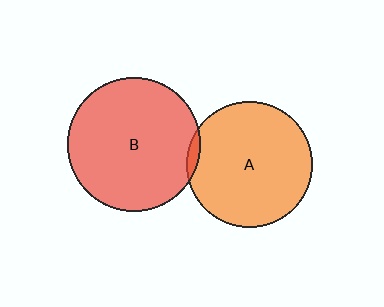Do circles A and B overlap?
Yes.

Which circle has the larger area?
Circle B (red).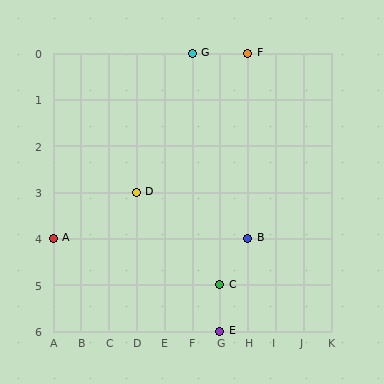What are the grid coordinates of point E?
Point E is at grid coordinates (G, 6).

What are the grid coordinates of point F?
Point F is at grid coordinates (H, 0).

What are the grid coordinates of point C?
Point C is at grid coordinates (G, 5).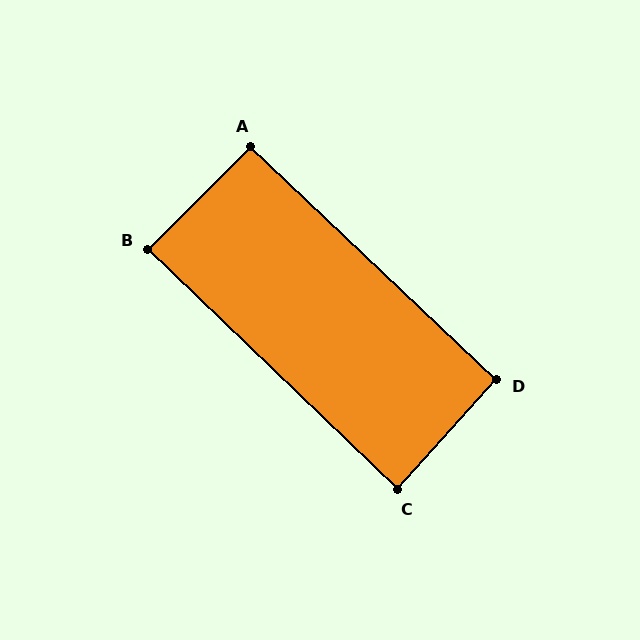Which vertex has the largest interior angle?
A, at approximately 92 degrees.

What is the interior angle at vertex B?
Approximately 89 degrees (approximately right).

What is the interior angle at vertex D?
Approximately 91 degrees (approximately right).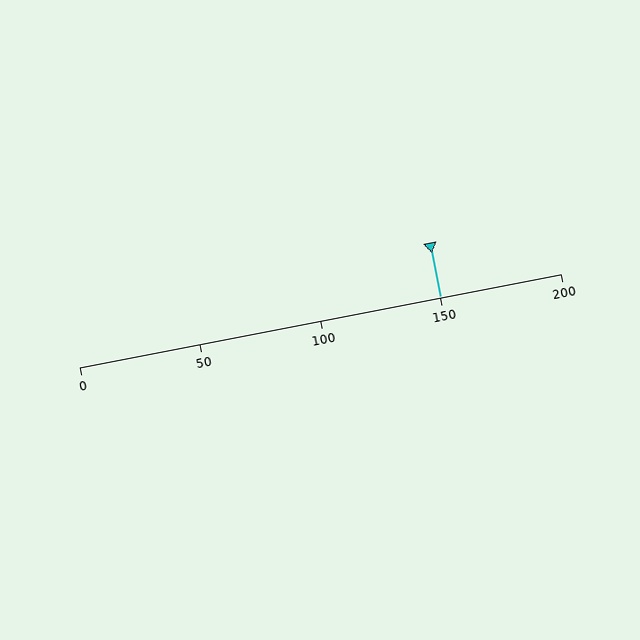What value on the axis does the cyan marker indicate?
The marker indicates approximately 150.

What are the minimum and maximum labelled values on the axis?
The axis runs from 0 to 200.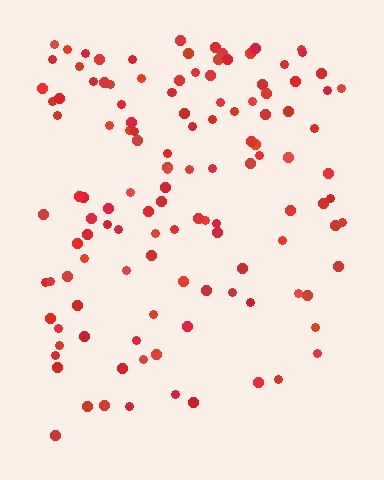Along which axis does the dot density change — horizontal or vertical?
Vertical.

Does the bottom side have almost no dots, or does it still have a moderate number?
Still a moderate number, just noticeably fewer than the top.